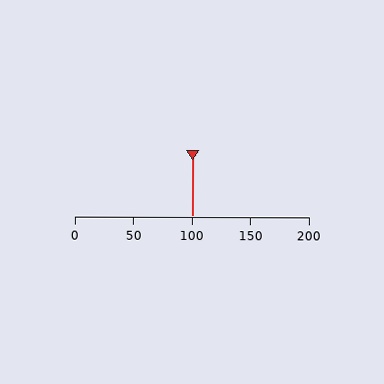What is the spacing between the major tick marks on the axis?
The major ticks are spaced 50 apart.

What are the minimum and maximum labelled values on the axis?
The axis runs from 0 to 200.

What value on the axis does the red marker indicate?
The marker indicates approximately 100.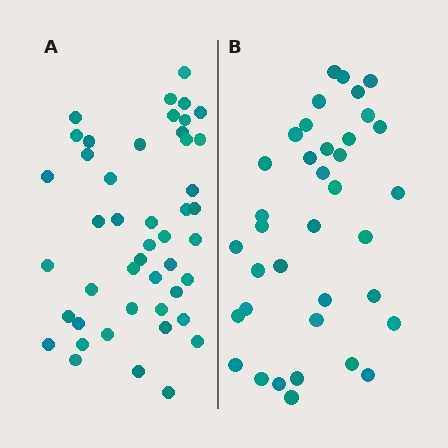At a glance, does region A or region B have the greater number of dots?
Region A (the left region) has more dots.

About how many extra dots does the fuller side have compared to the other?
Region A has roughly 8 or so more dots than region B.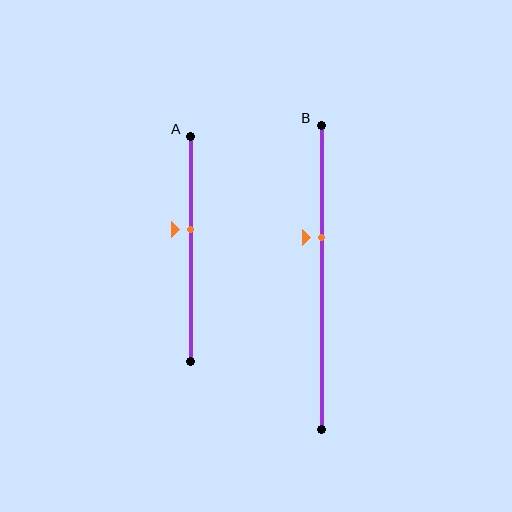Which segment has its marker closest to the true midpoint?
Segment A has its marker closest to the true midpoint.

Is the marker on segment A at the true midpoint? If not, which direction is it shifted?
No, the marker on segment A is shifted upward by about 9% of the segment length.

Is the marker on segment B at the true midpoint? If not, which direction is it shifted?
No, the marker on segment B is shifted upward by about 13% of the segment length.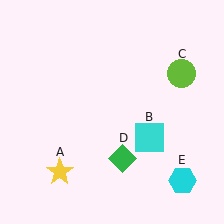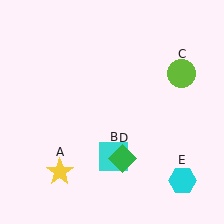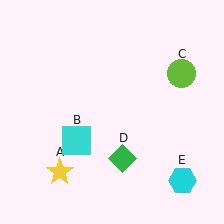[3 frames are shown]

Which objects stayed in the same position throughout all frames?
Yellow star (object A) and lime circle (object C) and green diamond (object D) and cyan hexagon (object E) remained stationary.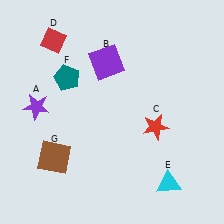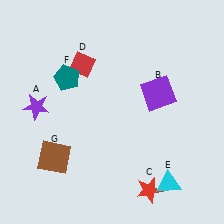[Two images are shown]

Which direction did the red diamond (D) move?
The red diamond (D) moved right.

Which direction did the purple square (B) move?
The purple square (B) moved right.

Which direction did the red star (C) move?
The red star (C) moved down.